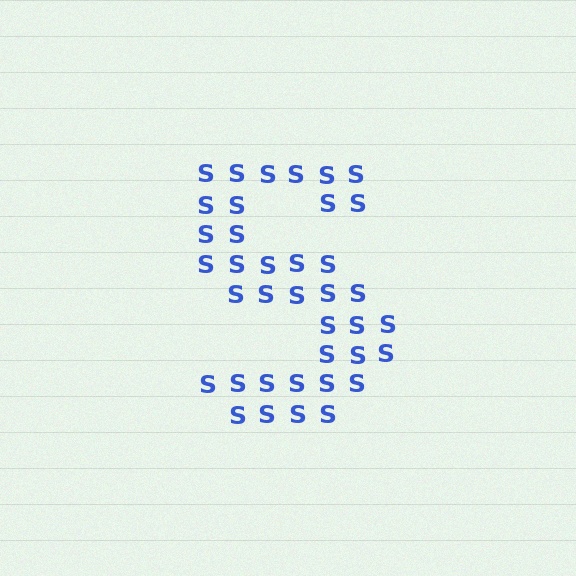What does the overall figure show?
The overall figure shows the letter S.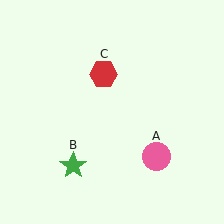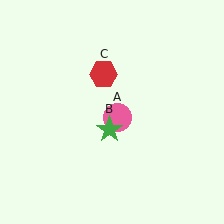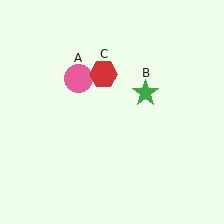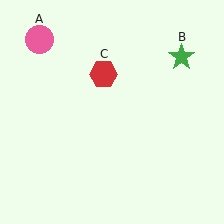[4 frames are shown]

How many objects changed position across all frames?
2 objects changed position: pink circle (object A), green star (object B).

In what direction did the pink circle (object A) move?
The pink circle (object A) moved up and to the left.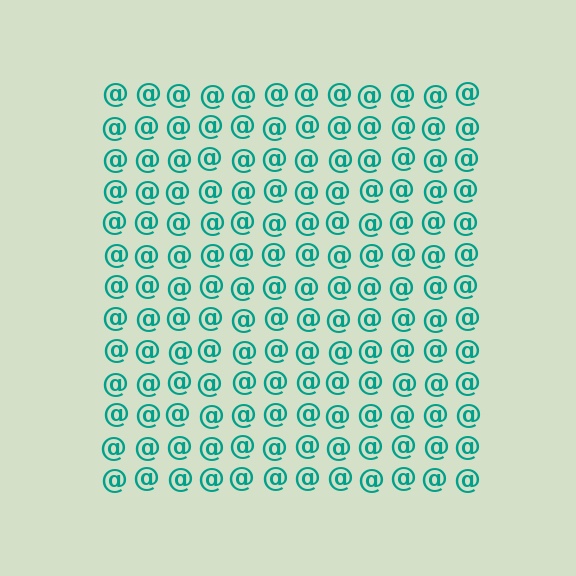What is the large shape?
The large shape is a square.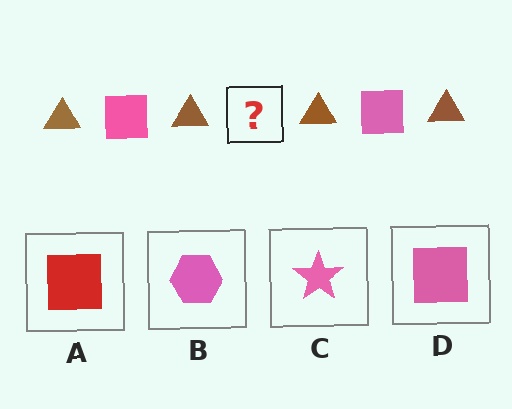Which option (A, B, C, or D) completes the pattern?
D.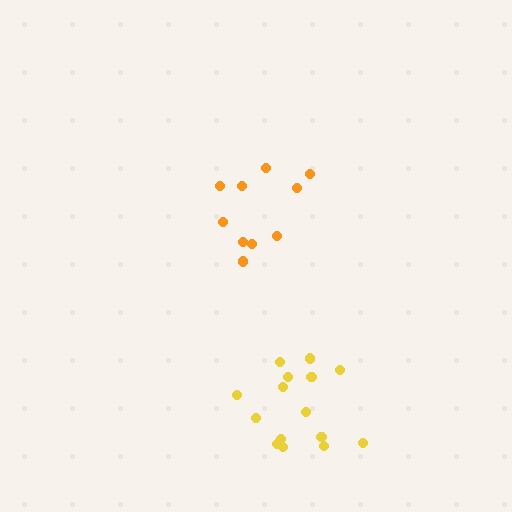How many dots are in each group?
Group 1: 15 dots, Group 2: 10 dots (25 total).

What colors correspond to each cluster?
The clusters are colored: yellow, orange.